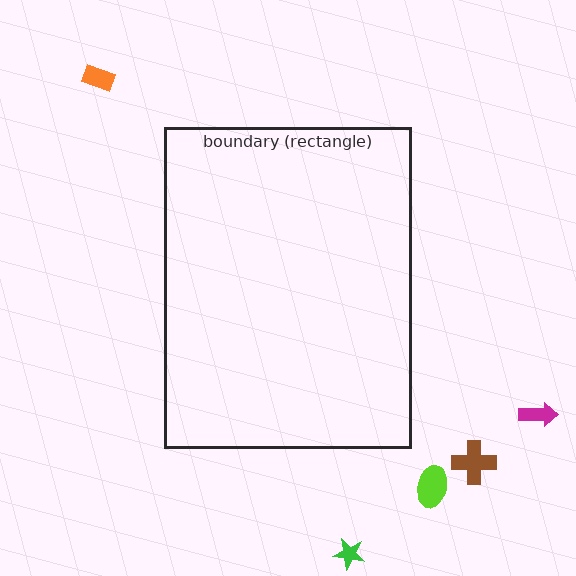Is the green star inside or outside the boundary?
Outside.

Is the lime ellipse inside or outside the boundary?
Outside.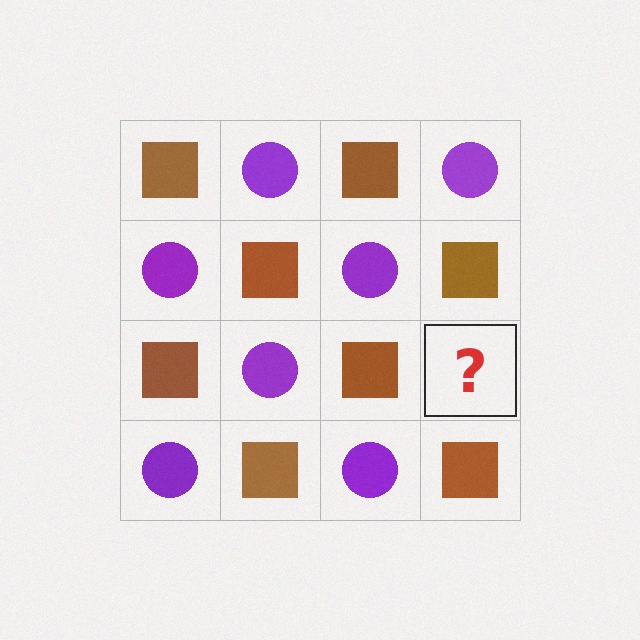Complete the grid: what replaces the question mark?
The question mark should be replaced with a purple circle.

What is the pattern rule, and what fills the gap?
The rule is that it alternates brown square and purple circle in a checkerboard pattern. The gap should be filled with a purple circle.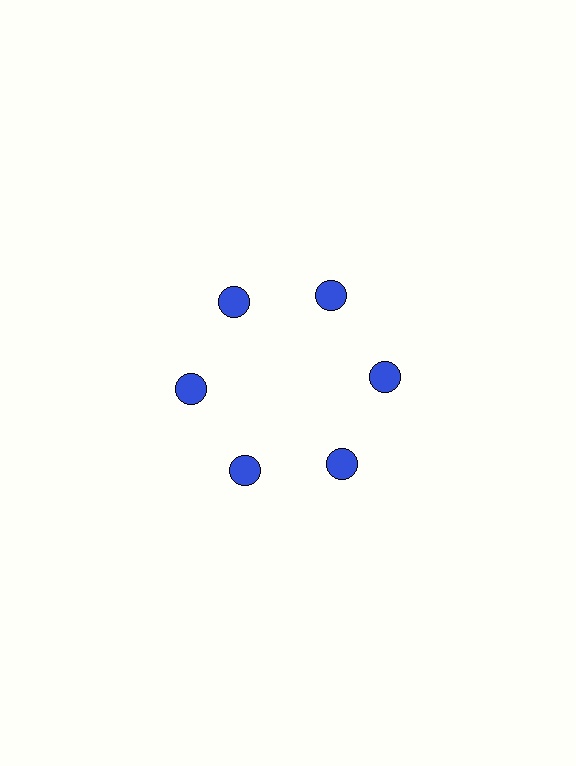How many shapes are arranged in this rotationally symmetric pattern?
There are 6 shapes, arranged in 6 groups of 1.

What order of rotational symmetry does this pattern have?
This pattern has 6-fold rotational symmetry.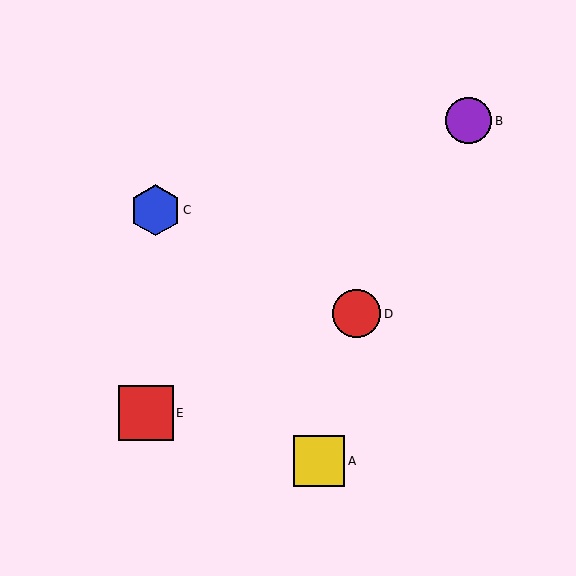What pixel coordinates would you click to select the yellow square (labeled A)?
Click at (319, 461) to select the yellow square A.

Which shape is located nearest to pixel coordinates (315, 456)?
The yellow square (labeled A) at (319, 461) is nearest to that location.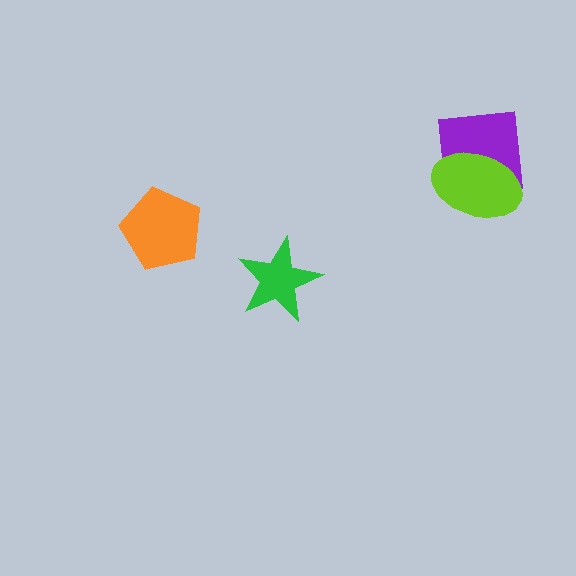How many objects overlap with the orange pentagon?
0 objects overlap with the orange pentagon.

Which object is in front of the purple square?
The lime ellipse is in front of the purple square.